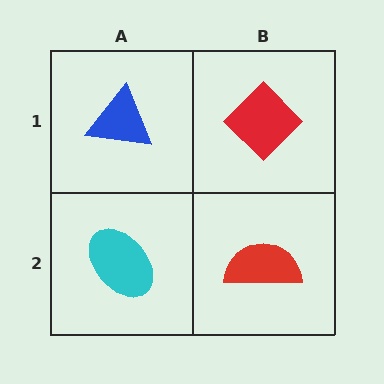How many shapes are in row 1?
2 shapes.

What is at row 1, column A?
A blue triangle.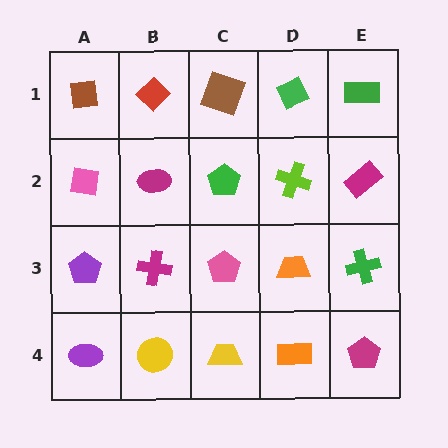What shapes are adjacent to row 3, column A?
A pink square (row 2, column A), a purple ellipse (row 4, column A), a magenta cross (row 3, column B).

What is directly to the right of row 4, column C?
An orange rectangle.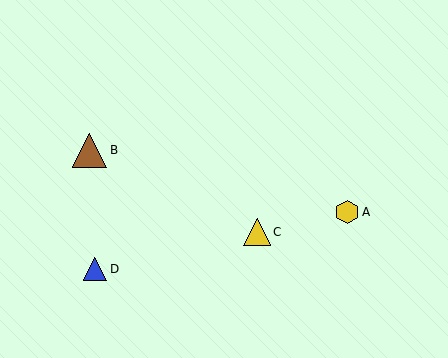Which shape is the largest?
The brown triangle (labeled B) is the largest.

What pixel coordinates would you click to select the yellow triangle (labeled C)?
Click at (257, 232) to select the yellow triangle C.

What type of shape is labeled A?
Shape A is a yellow hexagon.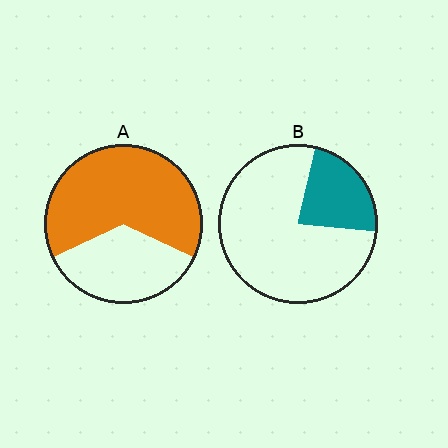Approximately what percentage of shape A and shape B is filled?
A is approximately 65% and B is approximately 25%.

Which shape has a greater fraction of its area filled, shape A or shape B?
Shape A.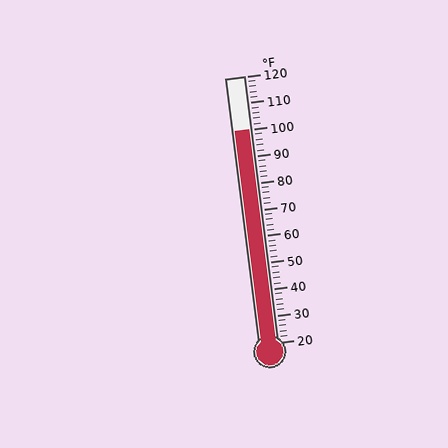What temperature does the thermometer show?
The thermometer shows approximately 100°F.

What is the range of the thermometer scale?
The thermometer scale ranges from 20°F to 120°F.